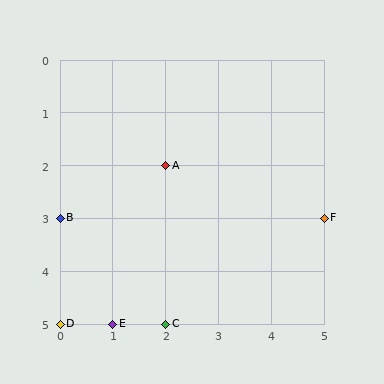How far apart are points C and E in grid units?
Points C and E are 1 column apart.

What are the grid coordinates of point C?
Point C is at grid coordinates (2, 5).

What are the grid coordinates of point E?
Point E is at grid coordinates (1, 5).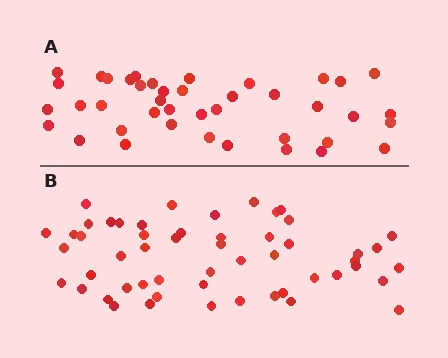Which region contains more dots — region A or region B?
Region B (the bottom region) has more dots.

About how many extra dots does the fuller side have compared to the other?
Region B has roughly 12 or so more dots than region A.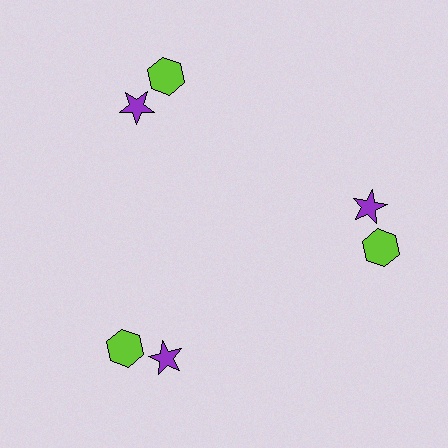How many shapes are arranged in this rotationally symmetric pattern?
There are 6 shapes, arranged in 3 groups of 2.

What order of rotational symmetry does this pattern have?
This pattern has 3-fold rotational symmetry.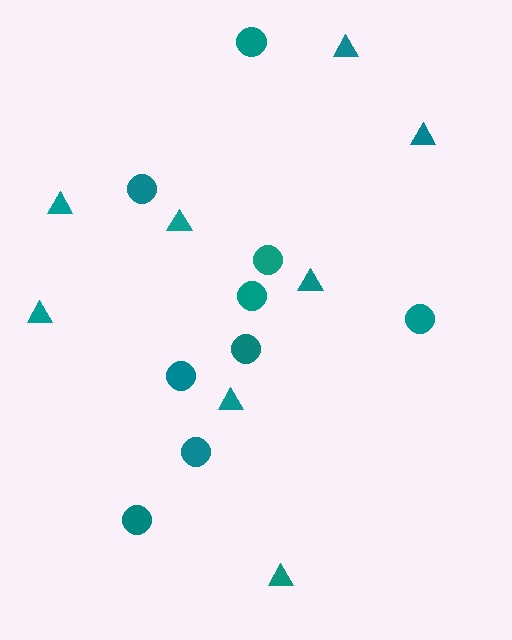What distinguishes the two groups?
There are 2 groups: one group of circles (9) and one group of triangles (8).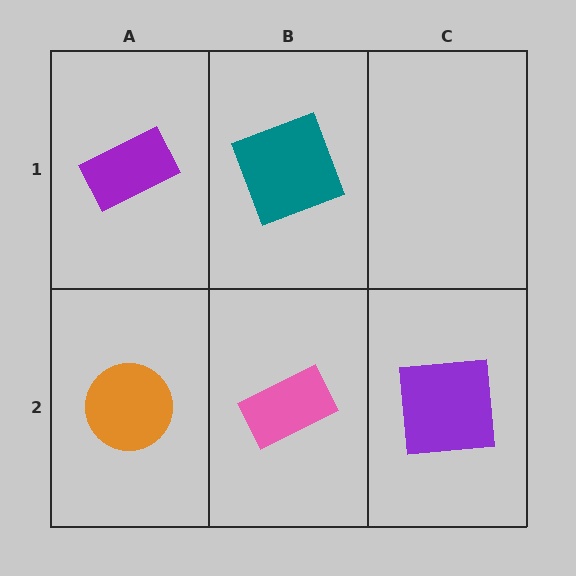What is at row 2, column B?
A pink rectangle.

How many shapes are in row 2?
3 shapes.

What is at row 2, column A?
An orange circle.